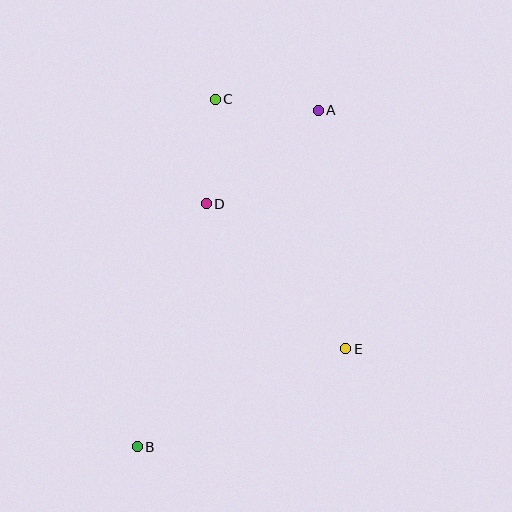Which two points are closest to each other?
Points A and C are closest to each other.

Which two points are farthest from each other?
Points A and B are farthest from each other.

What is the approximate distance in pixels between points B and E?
The distance between B and E is approximately 230 pixels.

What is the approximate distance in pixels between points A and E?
The distance between A and E is approximately 240 pixels.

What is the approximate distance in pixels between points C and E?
The distance between C and E is approximately 282 pixels.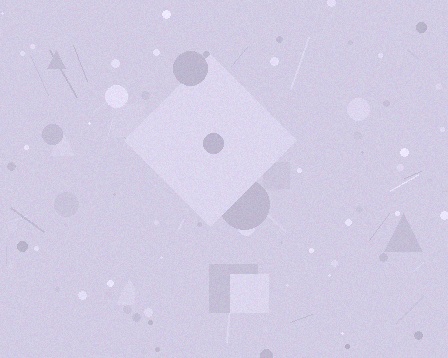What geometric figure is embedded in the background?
A diamond is embedded in the background.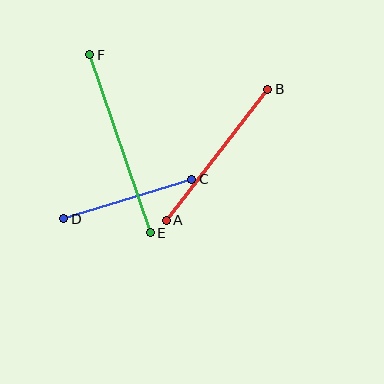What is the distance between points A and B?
The distance is approximately 166 pixels.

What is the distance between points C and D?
The distance is approximately 134 pixels.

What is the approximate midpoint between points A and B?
The midpoint is at approximately (217, 155) pixels.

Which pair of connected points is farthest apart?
Points E and F are farthest apart.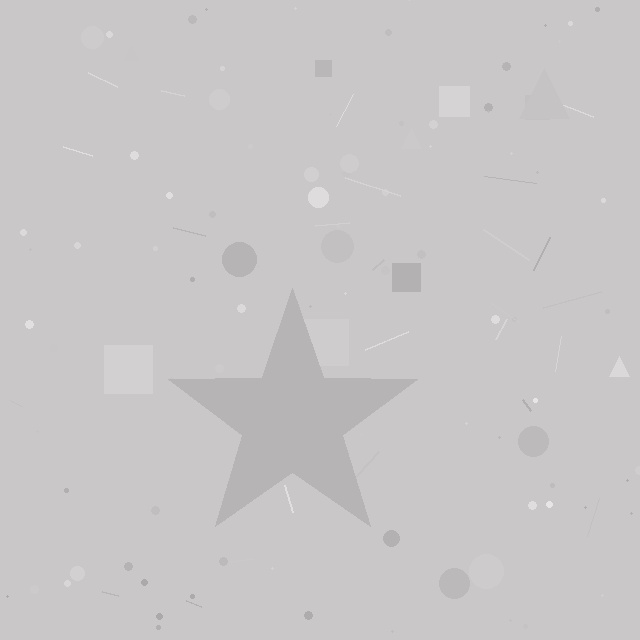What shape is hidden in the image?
A star is hidden in the image.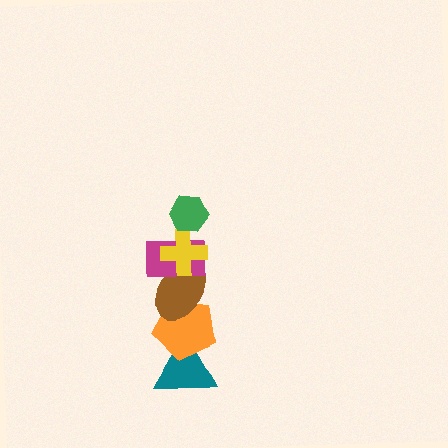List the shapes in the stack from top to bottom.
From top to bottom: the green hexagon, the yellow cross, the magenta rectangle, the brown ellipse, the orange pentagon, the teal triangle.